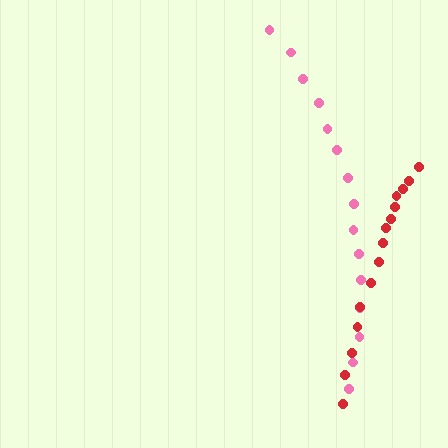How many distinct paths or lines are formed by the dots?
There are 2 distinct paths.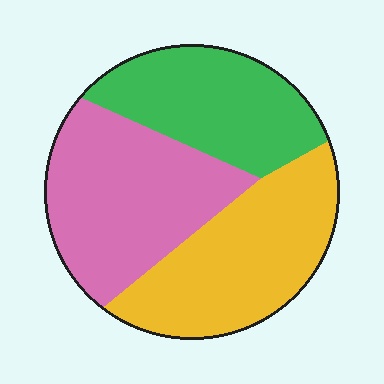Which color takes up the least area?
Green, at roughly 30%.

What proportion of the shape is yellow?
Yellow covers roughly 35% of the shape.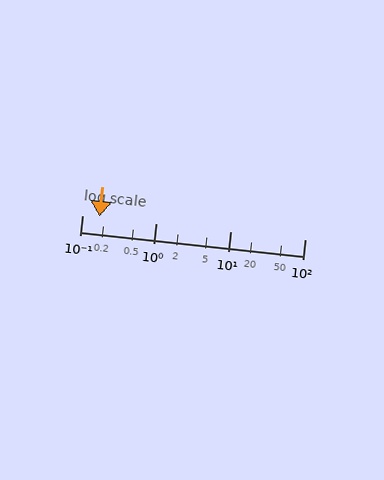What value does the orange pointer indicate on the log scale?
The pointer indicates approximately 0.17.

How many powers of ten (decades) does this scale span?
The scale spans 3 decades, from 0.1 to 100.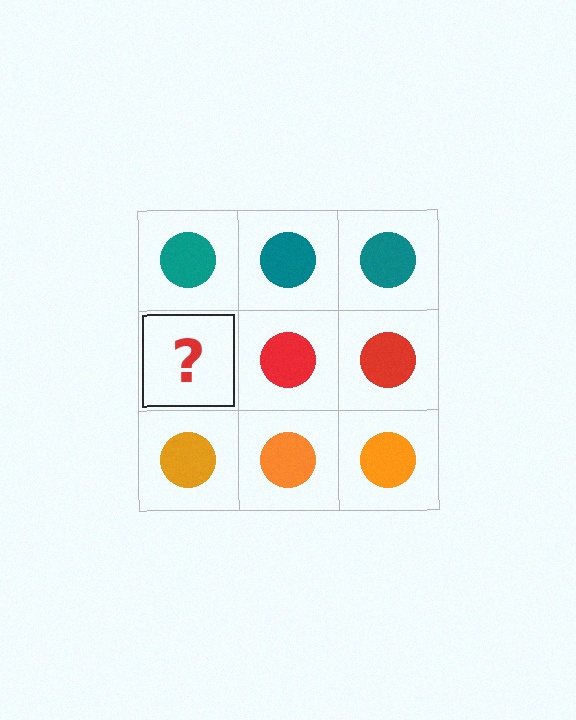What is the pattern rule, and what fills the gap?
The rule is that each row has a consistent color. The gap should be filled with a red circle.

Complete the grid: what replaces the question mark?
The question mark should be replaced with a red circle.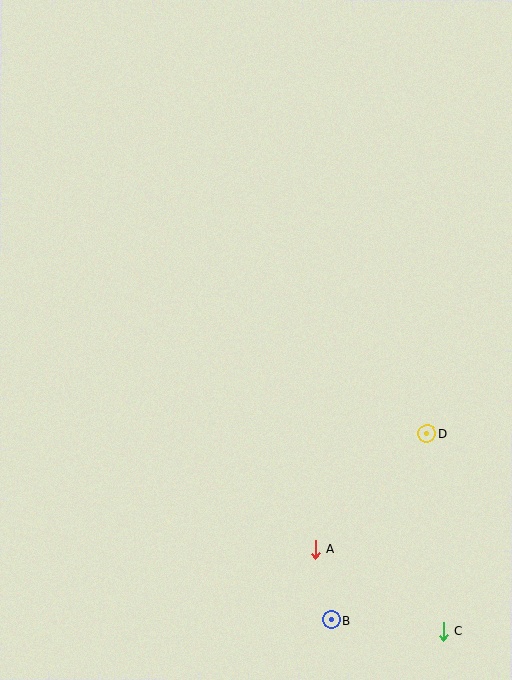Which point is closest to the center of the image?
Point D at (427, 434) is closest to the center.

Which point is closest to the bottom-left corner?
Point B is closest to the bottom-left corner.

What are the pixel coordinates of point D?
Point D is at (427, 434).